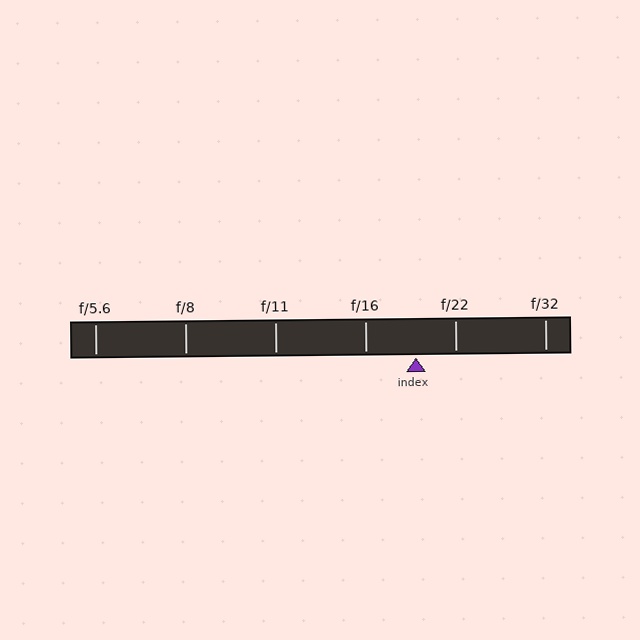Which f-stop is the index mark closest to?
The index mark is closest to f/22.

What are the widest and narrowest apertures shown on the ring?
The widest aperture shown is f/5.6 and the narrowest is f/32.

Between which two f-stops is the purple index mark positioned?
The index mark is between f/16 and f/22.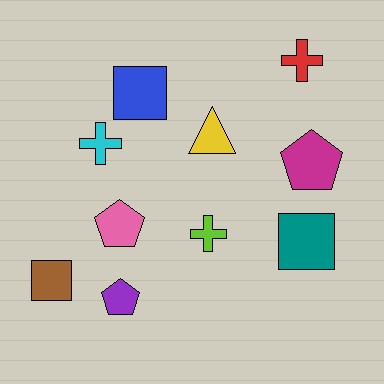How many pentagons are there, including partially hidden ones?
There are 3 pentagons.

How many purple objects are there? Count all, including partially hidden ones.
There is 1 purple object.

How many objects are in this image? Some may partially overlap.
There are 10 objects.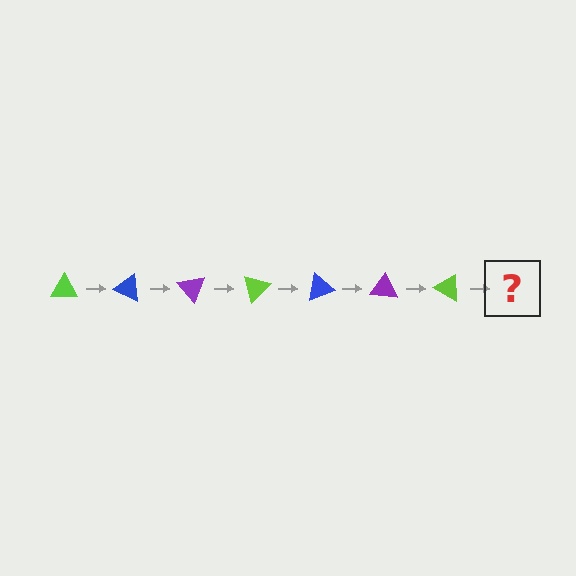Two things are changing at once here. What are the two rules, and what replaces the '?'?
The two rules are that it rotates 25 degrees each step and the color cycles through lime, blue, and purple. The '?' should be a blue triangle, rotated 175 degrees from the start.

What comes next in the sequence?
The next element should be a blue triangle, rotated 175 degrees from the start.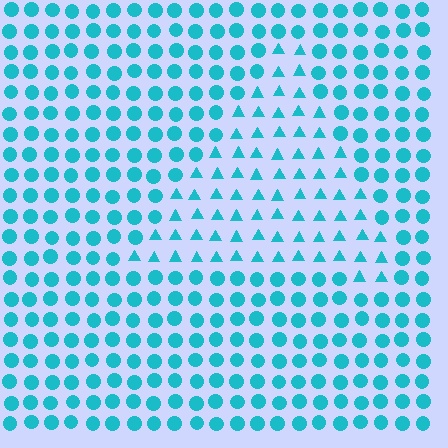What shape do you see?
I see a triangle.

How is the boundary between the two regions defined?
The boundary is defined by a change in element shape: triangles inside vs. circles outside. All elements share the same color and spacing.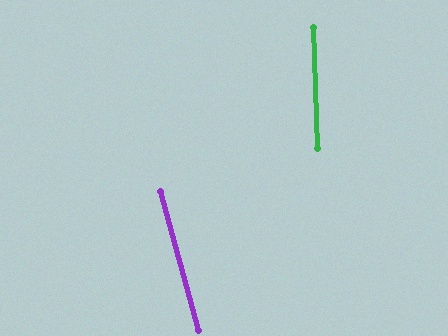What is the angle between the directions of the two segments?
Approximately 13 degrees.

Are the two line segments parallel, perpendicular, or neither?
Neither parallel nor perpendicular — they differ by about 13°.